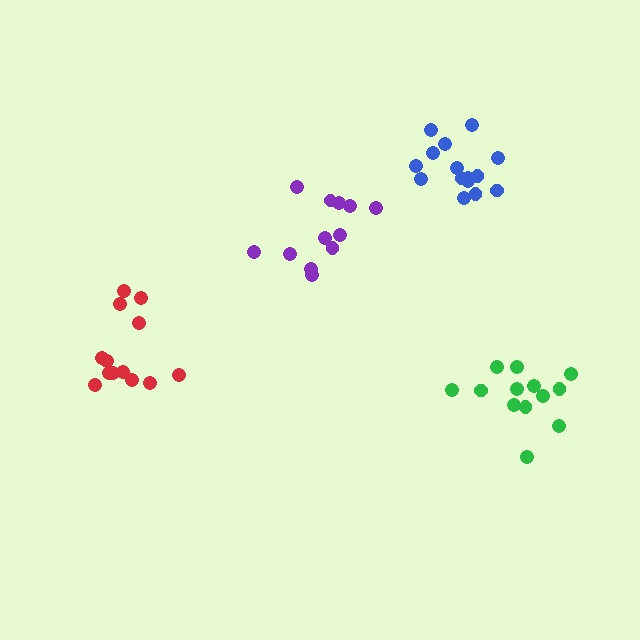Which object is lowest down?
The green cluster is bottommost.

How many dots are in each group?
Group 1: 12 dots, Group 2: 13 dots, Group 3: 13 dots, Group 4: 15 dots (53 total).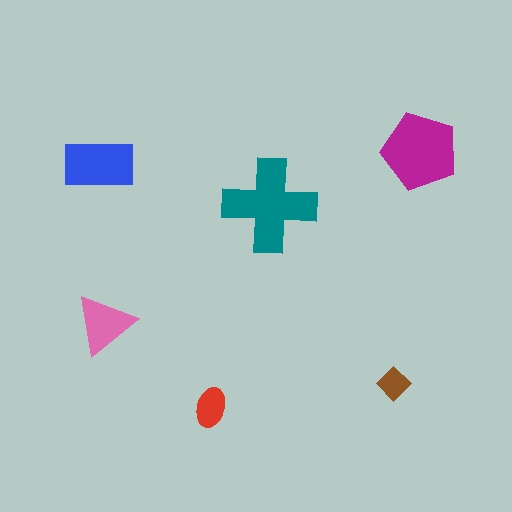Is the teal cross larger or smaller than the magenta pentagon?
Larger.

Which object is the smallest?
The brown diamond.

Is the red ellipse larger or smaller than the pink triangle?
Smaller.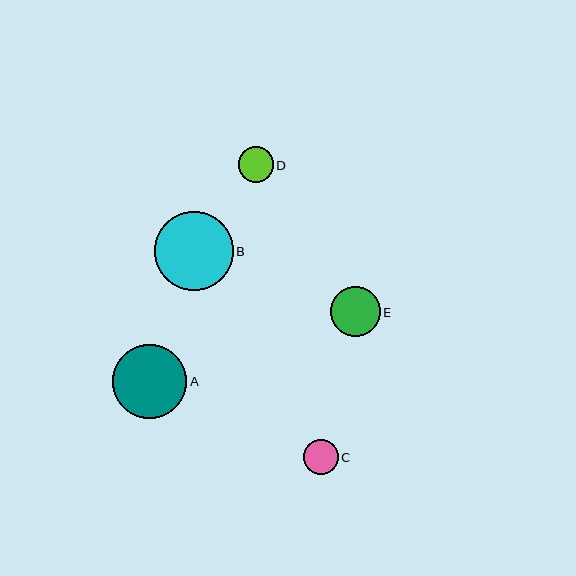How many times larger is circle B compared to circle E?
Circle B is approximately 1.6 times the size of circle E.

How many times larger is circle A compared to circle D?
Circle A is approximately 2.1 times the size of circle D.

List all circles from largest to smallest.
From largest to smallest: B, A, E, D, C.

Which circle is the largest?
Circle B is the largest with a size of approximately 79 pixels.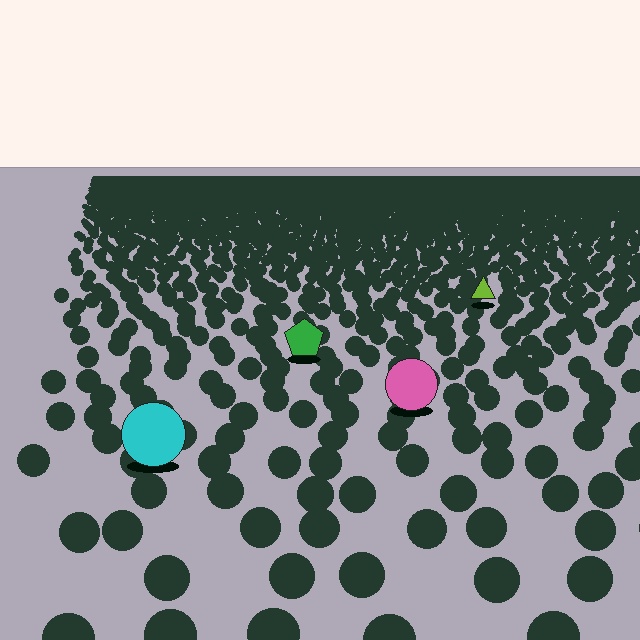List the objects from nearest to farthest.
From nearest to farthest: the cyan circle, the pink circle, the green pentagon, the lime triangle.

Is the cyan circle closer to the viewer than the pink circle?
Yes. The cyan circle is closer — you can tell from the texture gradient: the ground texture is coarser near it.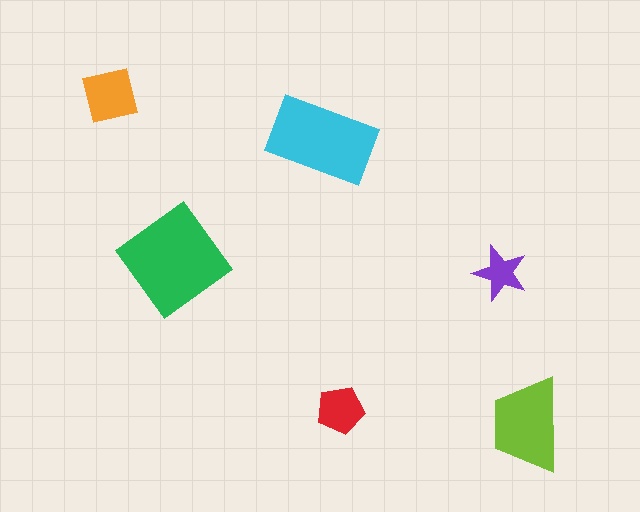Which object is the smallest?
The purple star.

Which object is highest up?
The orange square is topmost.